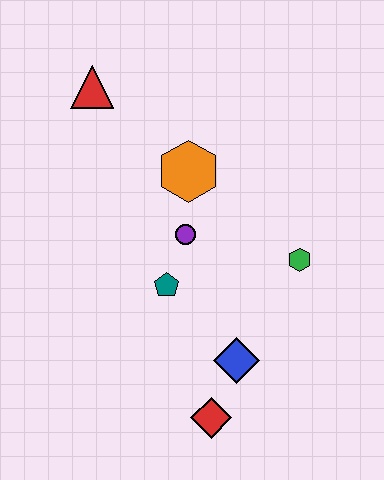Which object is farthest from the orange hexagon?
The red diamond is farthest from the orange hexagon.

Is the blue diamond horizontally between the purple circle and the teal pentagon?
No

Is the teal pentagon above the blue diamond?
Yes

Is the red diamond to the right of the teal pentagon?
Yes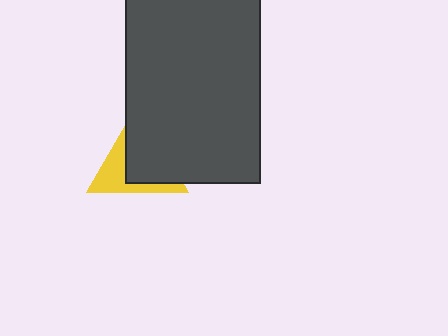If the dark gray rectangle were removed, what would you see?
You would see the complete yellow triangle.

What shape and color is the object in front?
The object in front is a dark gray rectangle.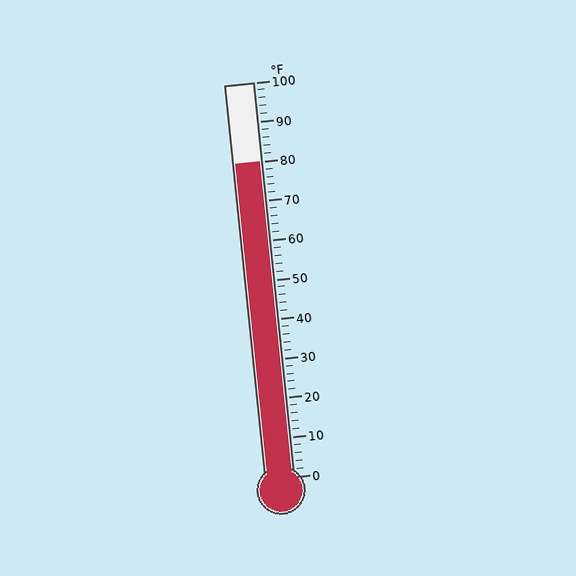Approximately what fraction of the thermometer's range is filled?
The thermometer is filled to approximately 80% of its range.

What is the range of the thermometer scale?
The thermometer scale ranges from 0°F to 100°F.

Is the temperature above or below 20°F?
The temperature is above 20°F.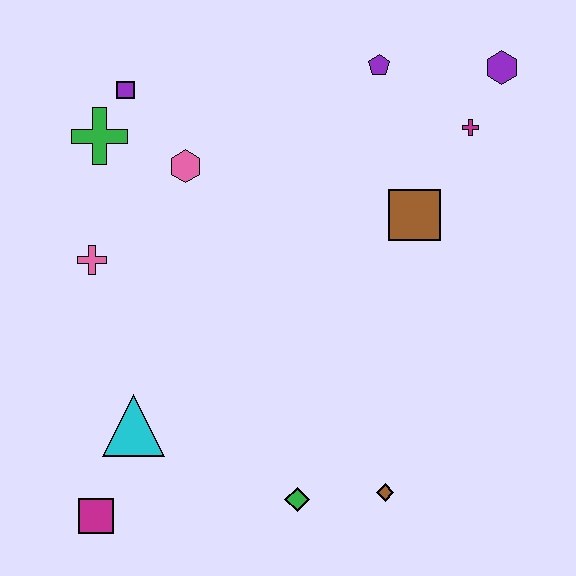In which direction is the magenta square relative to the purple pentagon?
The magenta square is below the purple pentagon.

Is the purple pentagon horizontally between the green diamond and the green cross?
No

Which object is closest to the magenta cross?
The purple hexagon is closest to the magenta cross.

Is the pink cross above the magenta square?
Yes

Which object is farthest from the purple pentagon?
The magenta square is farthest from the purple pentagon.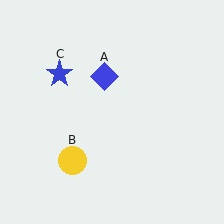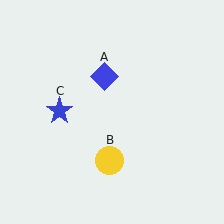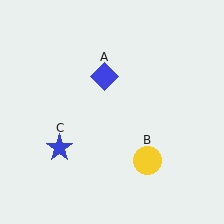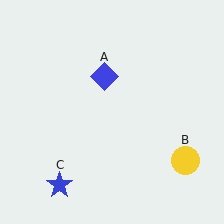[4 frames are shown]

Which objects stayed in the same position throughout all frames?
Blue diamond (object A) remained stationary.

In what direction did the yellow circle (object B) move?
The yellow circle (object B) moved right.